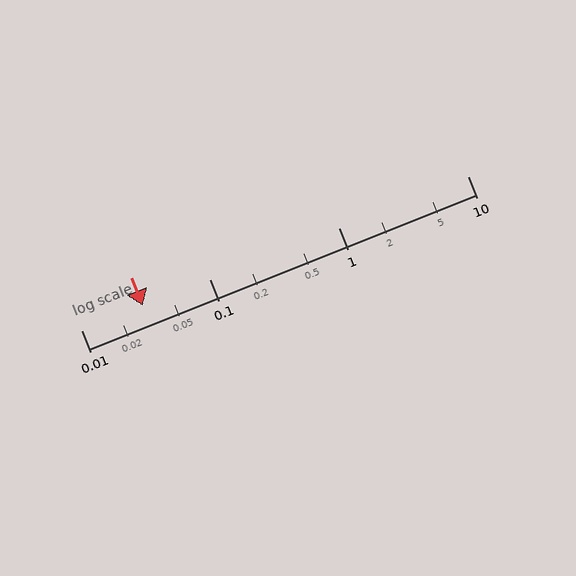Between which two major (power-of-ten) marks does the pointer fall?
The pointer is between 0.01 and 0.1.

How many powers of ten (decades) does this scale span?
The scale spans 3 decades, from 0.01 to 10.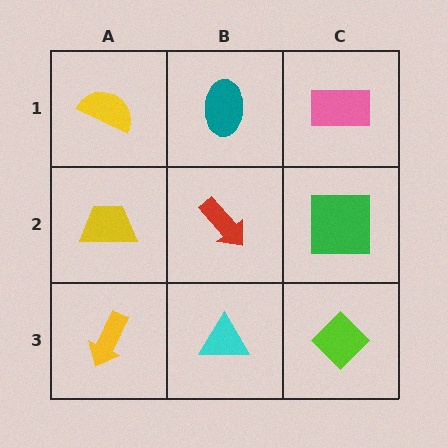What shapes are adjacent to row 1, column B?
A red arrow (row 2, column B), a yellow semicircle (row 1, column A), a pink rectangle (row 1, column C).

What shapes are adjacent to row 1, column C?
A green square (row 2, column C), a teal ellipse (row 1, column B).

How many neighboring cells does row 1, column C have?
2.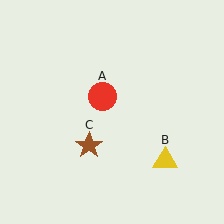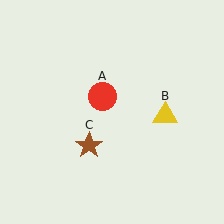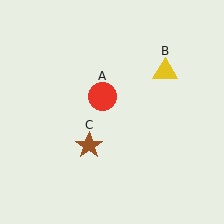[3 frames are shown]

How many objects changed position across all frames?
1 object changed position: yellow triangle (object B).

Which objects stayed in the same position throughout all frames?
Red circle (object A) and brown star (object C) remained stationary.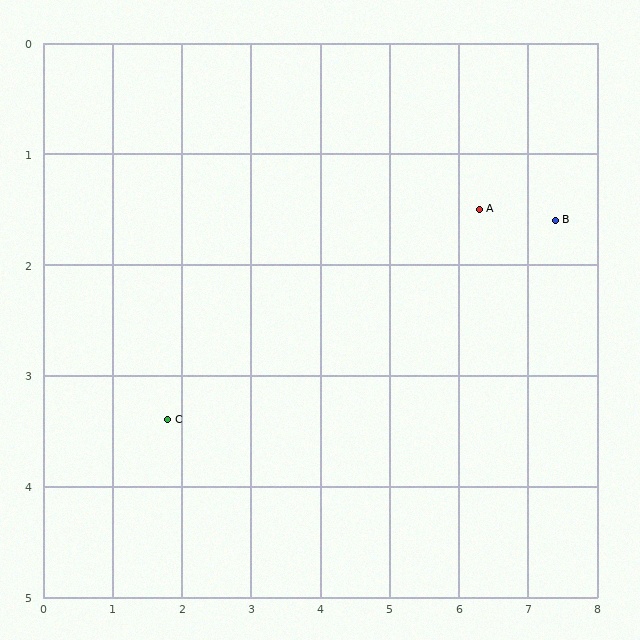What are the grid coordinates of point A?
Point A is at approximately (6.3, 1.5).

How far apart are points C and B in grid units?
Points C and B are about 5.9 grid units apart.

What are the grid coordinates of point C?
Point C is at approximately (1.8, 3.4).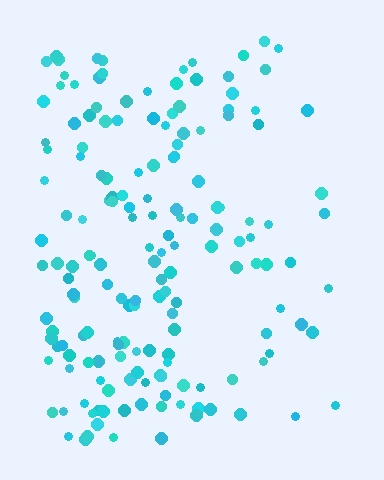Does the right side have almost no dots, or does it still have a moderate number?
Still a moderate number, just noticeably fewer than the left.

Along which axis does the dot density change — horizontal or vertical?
Horizontal.